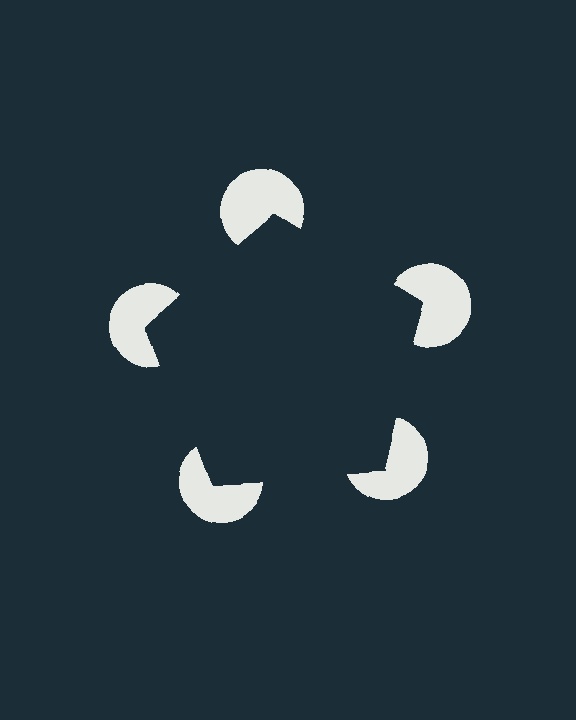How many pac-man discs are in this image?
There are 5 — one at each vertex of the illusory pentagon.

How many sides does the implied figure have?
5 sides.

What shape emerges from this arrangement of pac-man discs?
An illusory pentagon — its edges are inferred from the aligned wedge cuts in the pac-man discs, not physically drawn.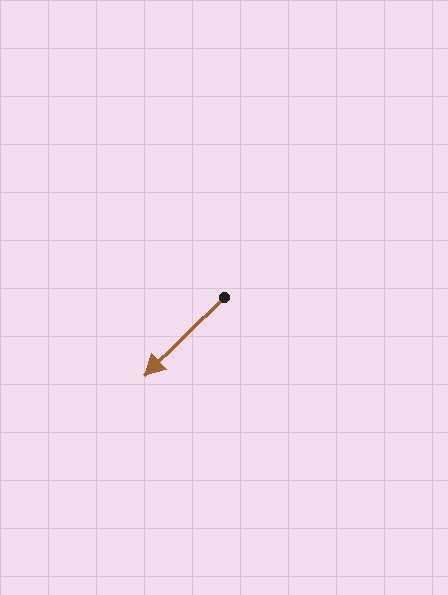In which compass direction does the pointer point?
Southwest.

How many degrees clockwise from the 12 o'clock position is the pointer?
Approximately 225 degrees.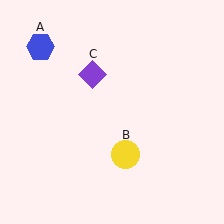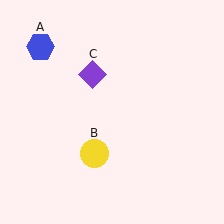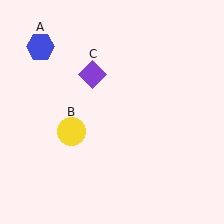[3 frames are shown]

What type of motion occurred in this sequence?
The yellow circle (object B) rotated clockwise around the center of the scene.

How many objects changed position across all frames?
1 object changed position: yellow circle (object B).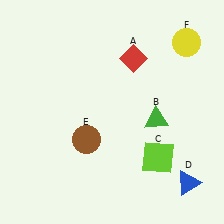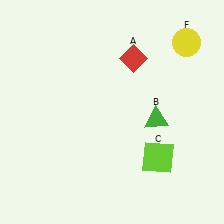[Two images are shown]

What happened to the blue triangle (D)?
The blue triangle (D) was removed in Image 2. It was in the bottom-right area of Image 1.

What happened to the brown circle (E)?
The brown circle (E) was removed in Image 2. It was in the bottom-left area of Image 1.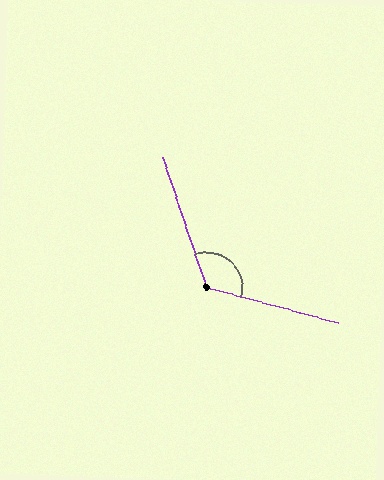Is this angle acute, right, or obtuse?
It is obtuse.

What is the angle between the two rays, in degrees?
Approximately 124 degrees.